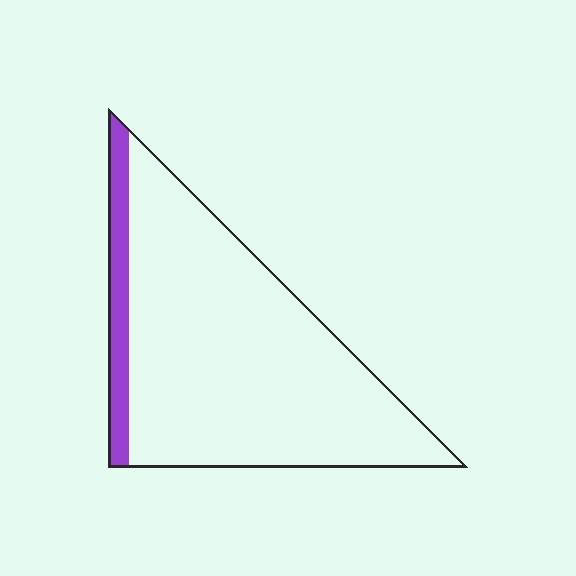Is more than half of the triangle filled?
No.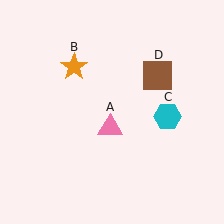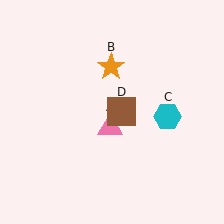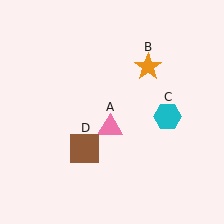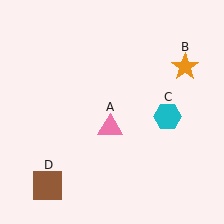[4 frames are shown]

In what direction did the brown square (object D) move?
The brown square (object D) moved down and to the left.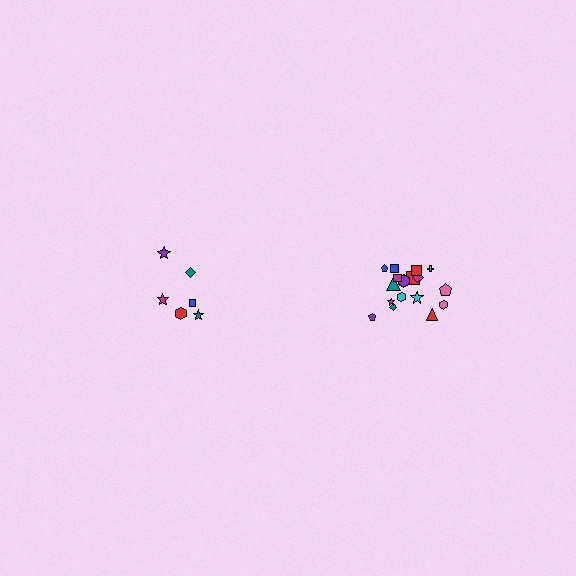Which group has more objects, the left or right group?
The right group.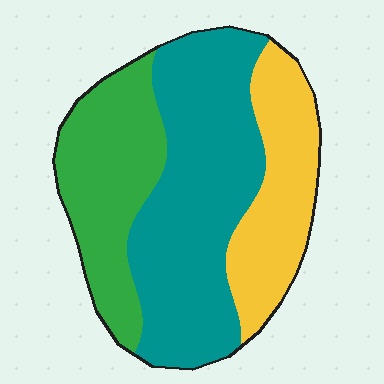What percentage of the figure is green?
Green covers about 30% of the figure.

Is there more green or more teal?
Teal.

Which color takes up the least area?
Yellow, at roughly 25%.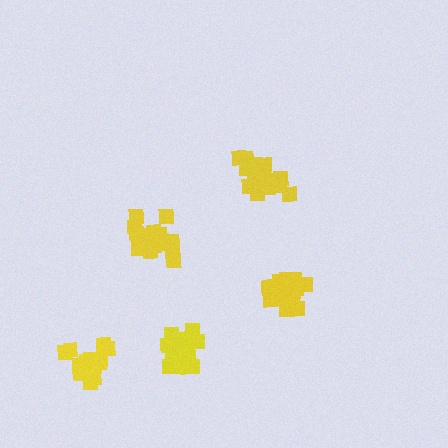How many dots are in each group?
Group 1: 19 dots, Group 2: 19 dots, Group 3: 20 dots, Group 4: 18 dots, Group 5: 20 dots (96 total).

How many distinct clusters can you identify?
There are 5 distinct clusters.